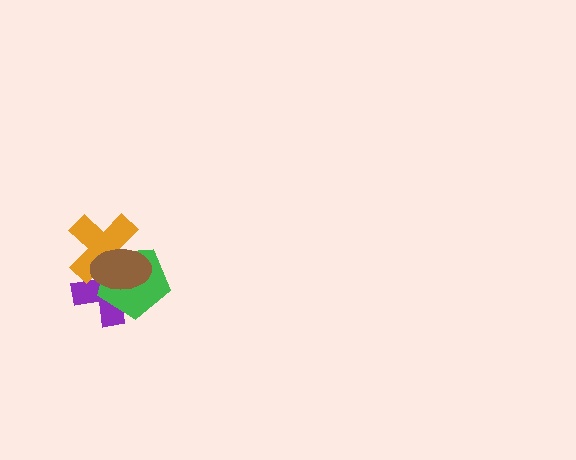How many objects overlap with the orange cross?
3 objects overlap with the orange cross.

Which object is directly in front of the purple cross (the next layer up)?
The green pentagon is directly in front of the purple cross.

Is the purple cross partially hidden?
Yes, it is partially covered by another shape.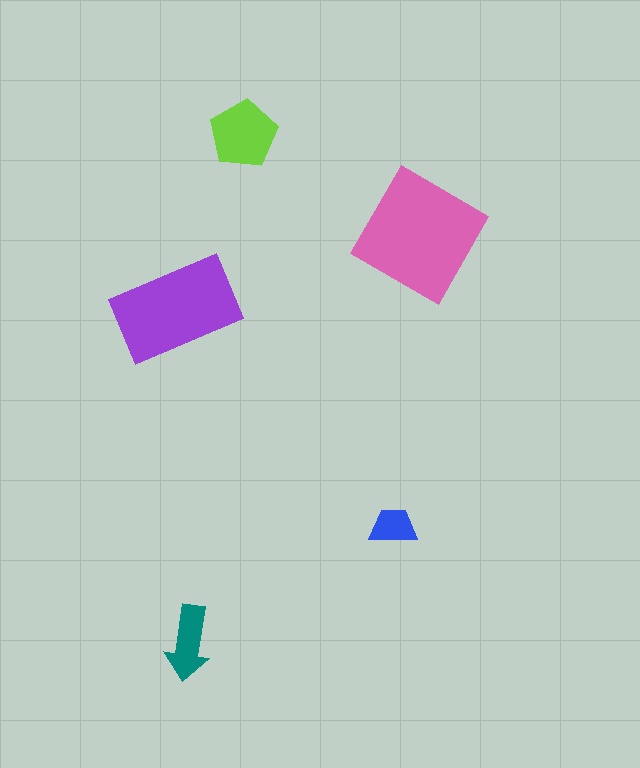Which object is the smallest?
The blue trapezoid.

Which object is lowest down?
The teal arrow is bottommost.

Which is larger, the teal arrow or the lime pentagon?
The lime pentagon.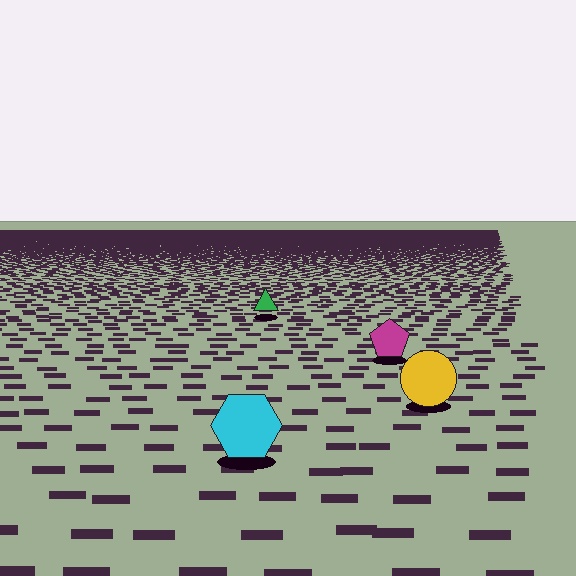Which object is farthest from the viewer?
The green triangle is farthest from the viewer. It appears smaller and the ground texture around it is denser.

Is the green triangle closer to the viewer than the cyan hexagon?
No. The cyan hexagon is closer — you can tell from the texture gradient: the ground texture is coarser near it.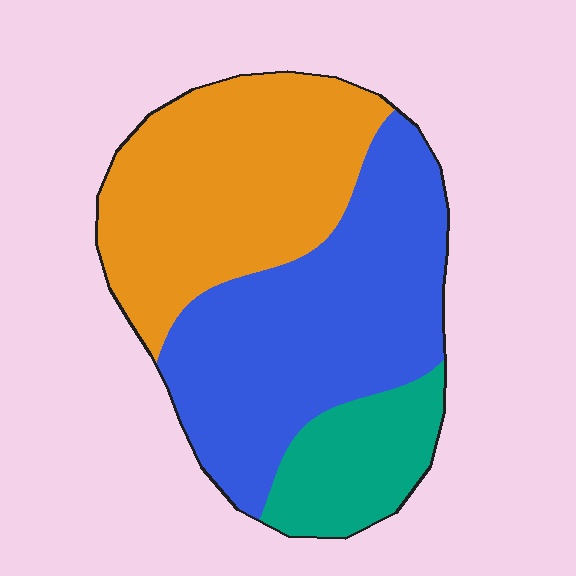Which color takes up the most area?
Blue, at roughly 45%.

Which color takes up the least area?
Teal, at roughly 15%.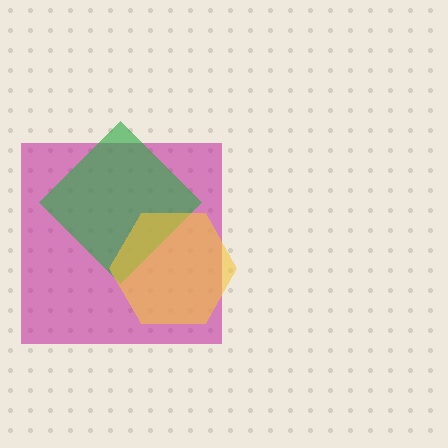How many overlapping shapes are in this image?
There are 3 overlapping shapes in the image.